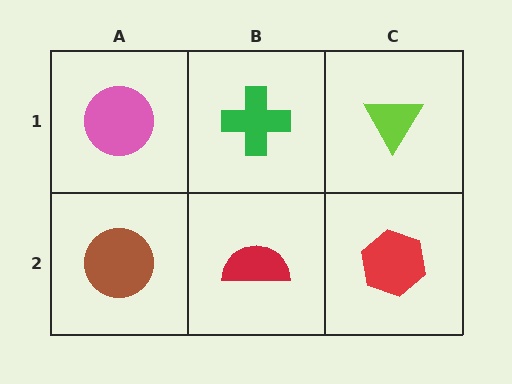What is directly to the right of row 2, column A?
A red semicircle.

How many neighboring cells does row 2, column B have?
3.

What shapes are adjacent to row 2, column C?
A lime triangle (row 1, column C), a red semicircle (row 2, column B).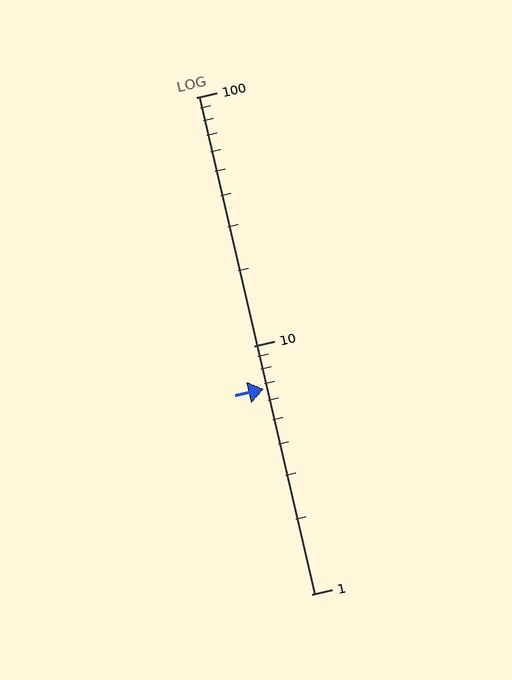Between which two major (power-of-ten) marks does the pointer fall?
The pointer is between 1 and 10.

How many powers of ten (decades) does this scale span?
The scale spans 2 decades, from 1 to 100.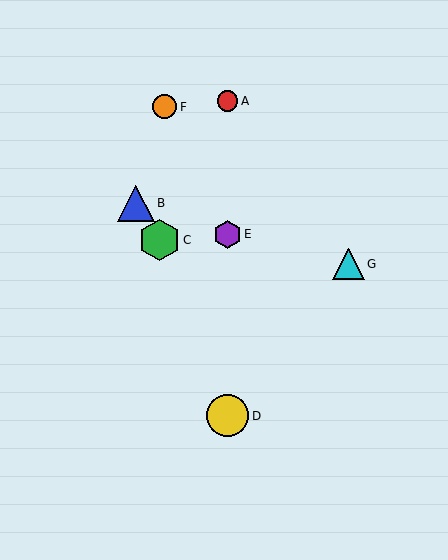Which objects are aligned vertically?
Objects A, D, E are aligned vertically.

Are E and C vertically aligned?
No, E is at x≈228 and C is at x≈159.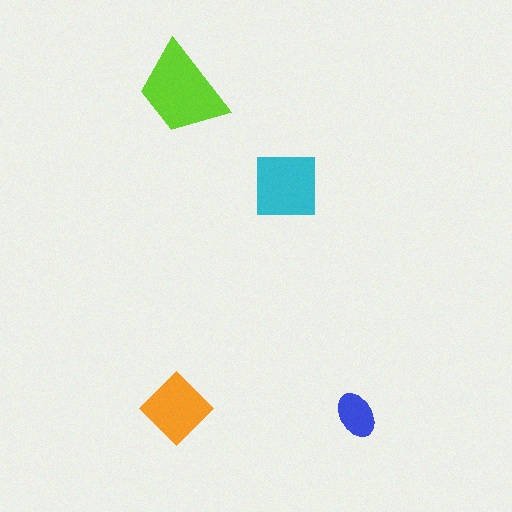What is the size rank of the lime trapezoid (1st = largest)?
1st.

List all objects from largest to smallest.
The lime trapezoid, the cyan square, the orange diamond, the blue ellipse.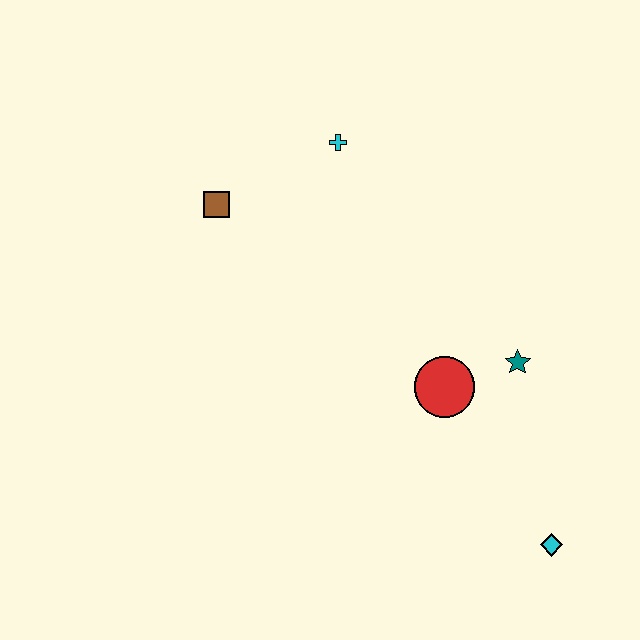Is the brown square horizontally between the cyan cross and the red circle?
No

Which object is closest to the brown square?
The cyan cross is closest to the brown square.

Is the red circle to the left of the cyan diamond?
Yes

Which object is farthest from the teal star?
The brown square is farthest from the teal star.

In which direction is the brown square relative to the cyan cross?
The brown square is to the left of the cyan cross.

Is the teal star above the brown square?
No